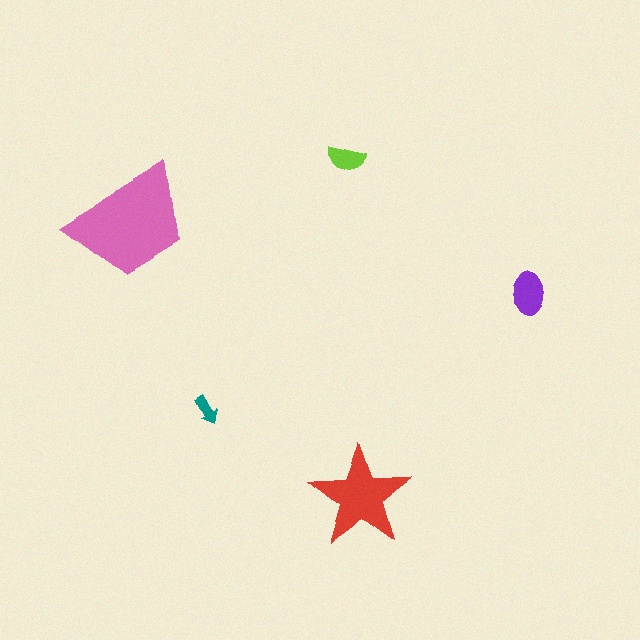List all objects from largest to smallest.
The pink trapezoid, the red star, the purple ellipse, the lime semicircle, the teal arrow.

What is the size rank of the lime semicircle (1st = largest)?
4th.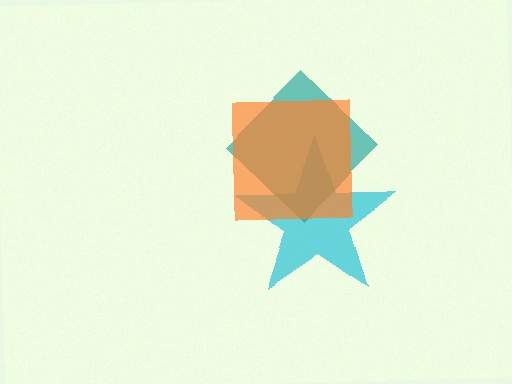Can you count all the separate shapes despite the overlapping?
Yes, there are 3 separate shapes.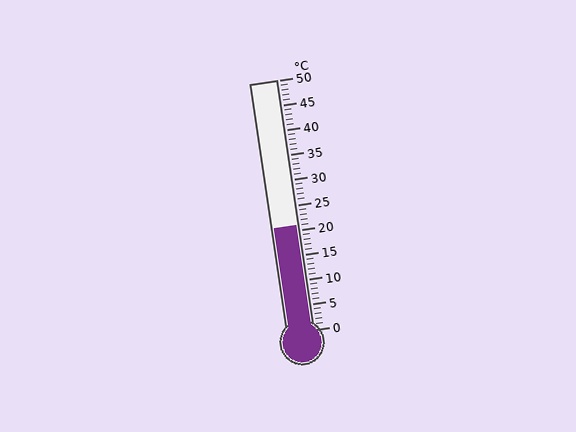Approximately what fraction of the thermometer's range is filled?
The thermometer is filled to approximately 40% of its range.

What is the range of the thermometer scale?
The thermometer scale ranges from 0°C to 50°C.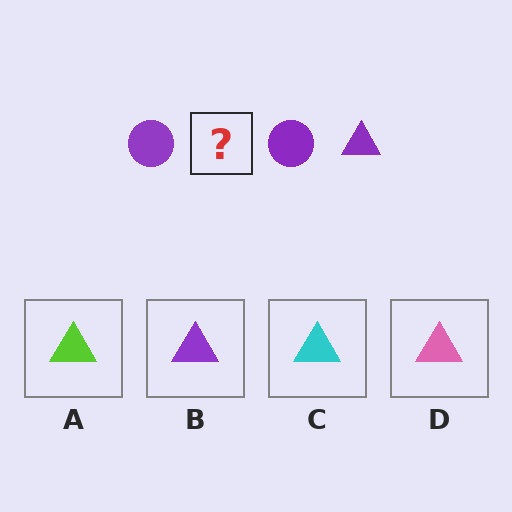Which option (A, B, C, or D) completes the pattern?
B.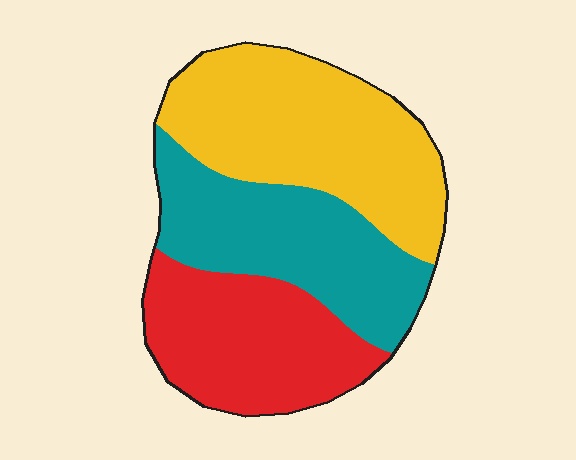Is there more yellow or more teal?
Yellow.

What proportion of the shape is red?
Red takes up about one third (1/3) of the shape.